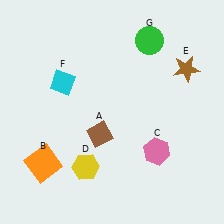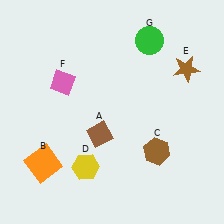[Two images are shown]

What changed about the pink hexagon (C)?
In Image 1, C is pink. In Image 2, it changed to brown.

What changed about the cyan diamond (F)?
In Image 1, F is cyan. In Image 2, it changed to pink.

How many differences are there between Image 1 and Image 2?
There are 2 differences between the two images.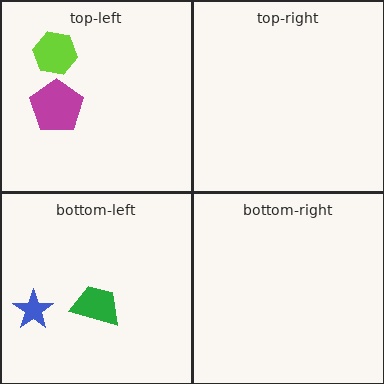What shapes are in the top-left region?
The magenta pentagon, the lime hexagon.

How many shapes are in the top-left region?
2.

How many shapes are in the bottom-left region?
2.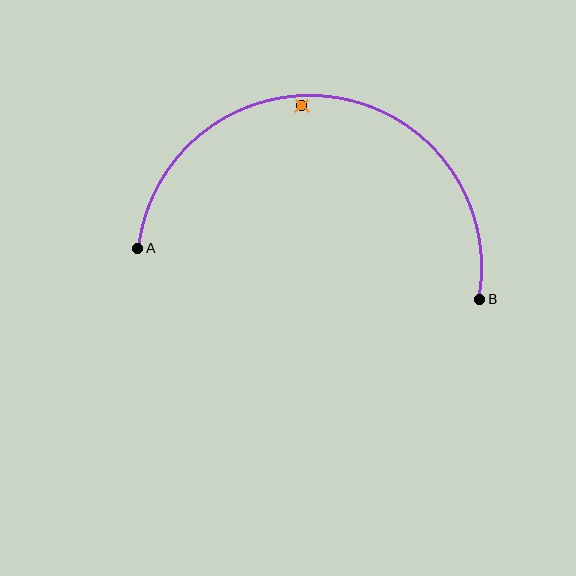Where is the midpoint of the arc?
The arc midpoint is the point on the curve farthest from the straight line joining A and B. It sits above that line.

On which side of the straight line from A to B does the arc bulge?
The arc bulges above the straight line connecting A and B.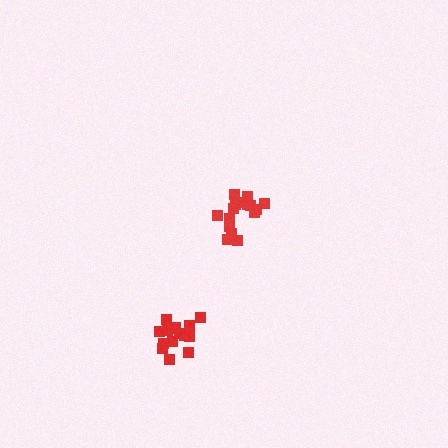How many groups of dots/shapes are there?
There are 2 groups.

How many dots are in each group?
Group 1: 14 dots, Group 2: 16 dots (30 total).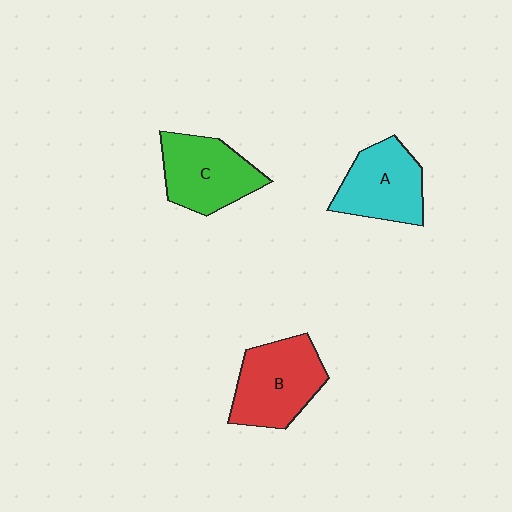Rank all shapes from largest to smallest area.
From largest to smallest: B (red), C (green), A (cyan).